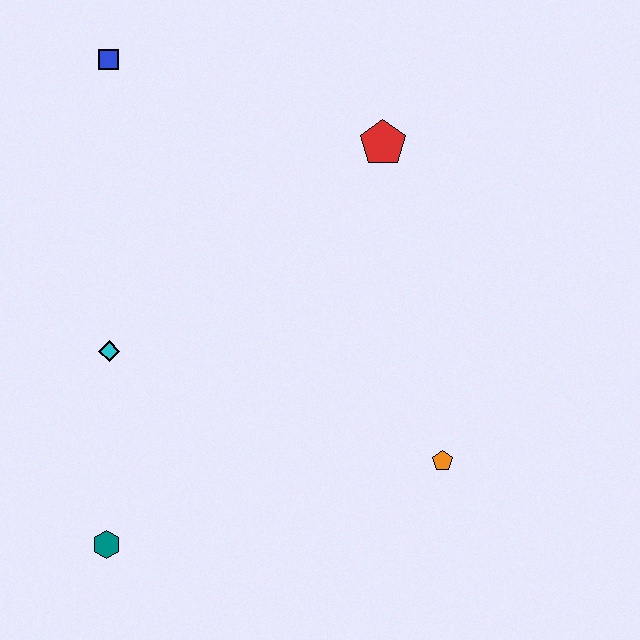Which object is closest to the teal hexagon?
The cyan diamond is closest to the teal hexagon.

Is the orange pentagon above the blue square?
No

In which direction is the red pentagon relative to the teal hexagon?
The red pentagon is above the teal hexagon.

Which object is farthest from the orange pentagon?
The blue square is farthest from the orange pentagon.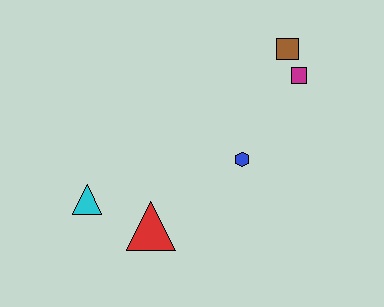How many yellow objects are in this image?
There are no yellow objects.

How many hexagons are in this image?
There is 1 hexagon.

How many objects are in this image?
There are 5 objects.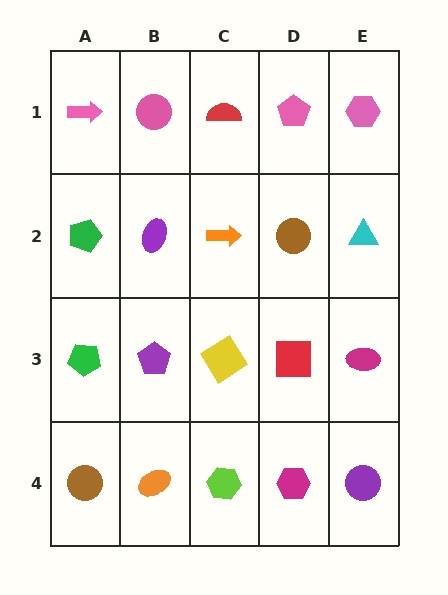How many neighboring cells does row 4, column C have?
3.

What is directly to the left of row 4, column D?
A lime hexagon.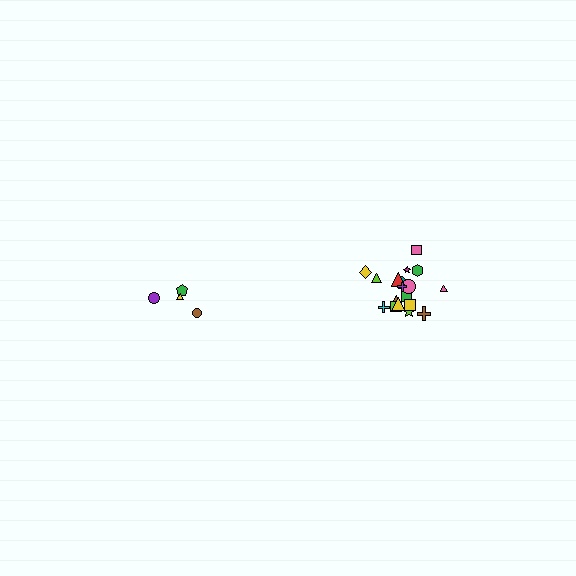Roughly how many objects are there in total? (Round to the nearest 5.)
Roughly 20 objects in total.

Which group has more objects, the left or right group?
The right group.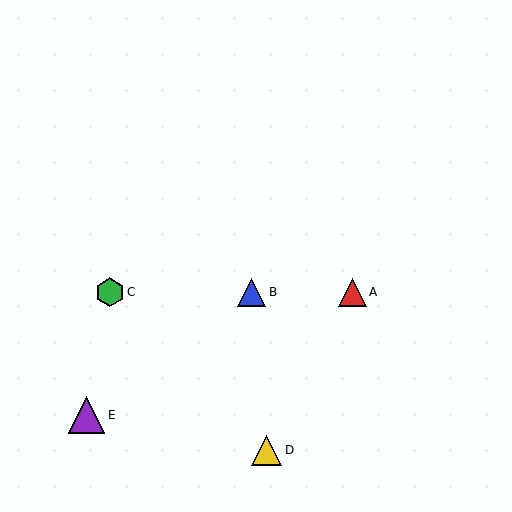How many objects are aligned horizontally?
3 objects (A, B, C) are aligned horizontally.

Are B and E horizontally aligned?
No, B is at y≈292 and E is at y≈415.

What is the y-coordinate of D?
Object D is at y≈450.